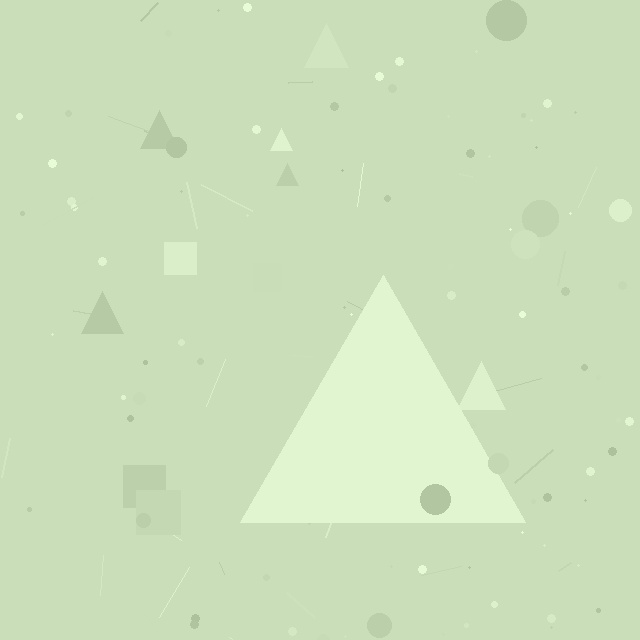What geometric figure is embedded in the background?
A triangle is embedded in the background.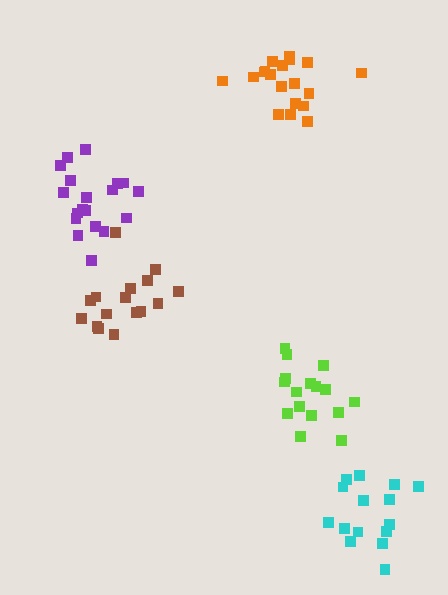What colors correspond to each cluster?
The clusters are colored: cyan, purple, orange, brown, lime.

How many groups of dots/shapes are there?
There are 5 groups.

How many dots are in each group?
Group 1: 15 dots, Group 2: 19 dots, Group 3: 19 dots, Group 4: 16 dots, Group 5: 16 dots (85 total).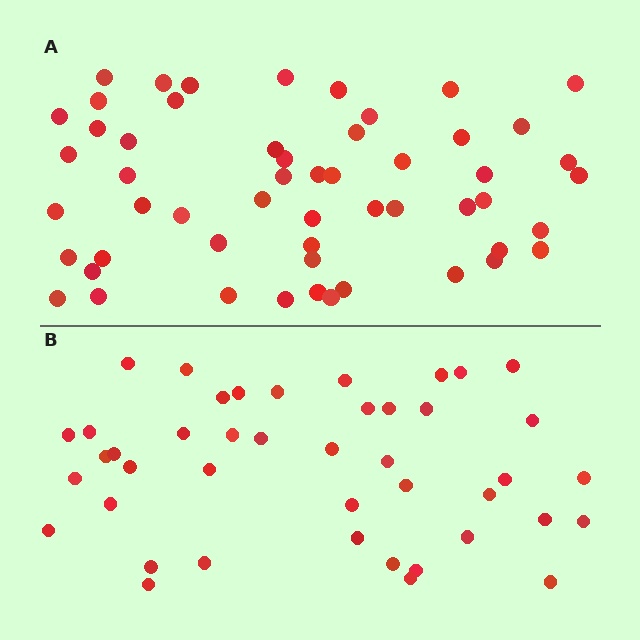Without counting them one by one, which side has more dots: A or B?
Region A (the top region) has more dots.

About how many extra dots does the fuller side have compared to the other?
Region A has roughly 12 or so more dots than region B.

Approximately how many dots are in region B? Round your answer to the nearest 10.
About 40 dots. (The exact count is 43, which rounds to 40.)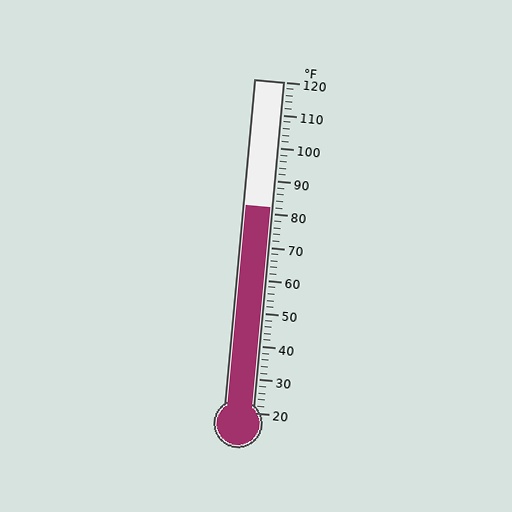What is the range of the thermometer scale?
The thermometer scale ranges from 20°F to 120°F.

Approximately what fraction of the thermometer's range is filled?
The thermometer is filled to approximately 60% of its range.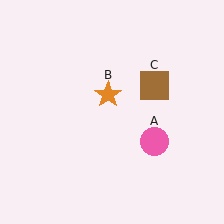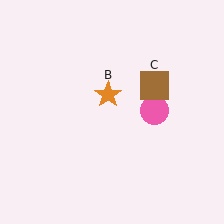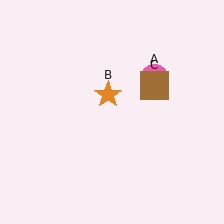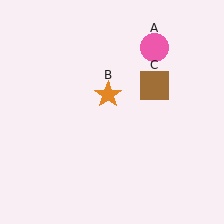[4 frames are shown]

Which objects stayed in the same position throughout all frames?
Orange star (object B) and brown square (object C) remained stationary.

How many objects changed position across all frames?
1 object changed position: pink circle (object A).